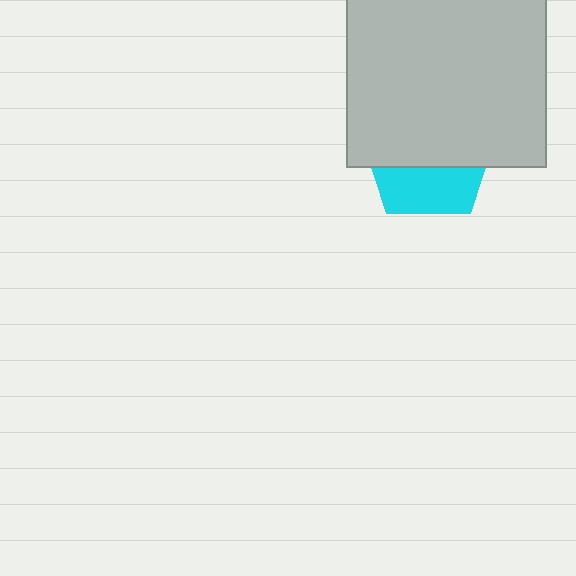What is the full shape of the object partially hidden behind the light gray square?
The partially hidden object is a cyan pentagon.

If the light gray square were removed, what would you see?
You would see the complete cyan pentagon.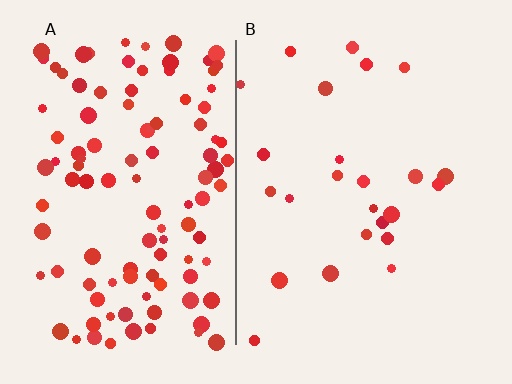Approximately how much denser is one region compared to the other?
Approximately 4.6× — region A over region B.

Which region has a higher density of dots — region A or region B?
A (the left).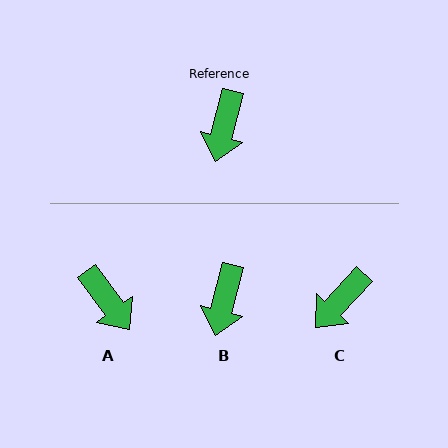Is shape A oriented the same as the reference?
No, it is off by about 50 degrees.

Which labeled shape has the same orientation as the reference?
B.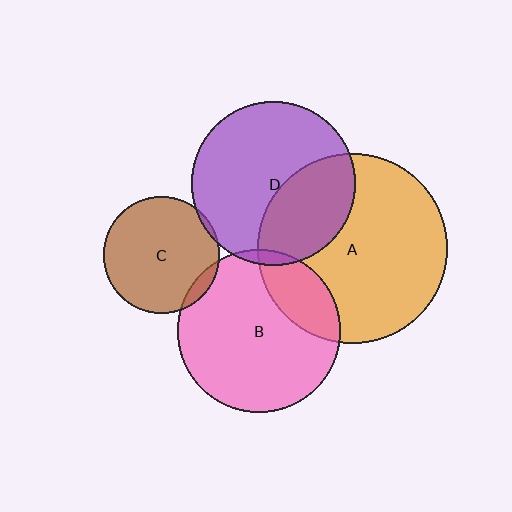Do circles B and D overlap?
Yes.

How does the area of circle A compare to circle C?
Approximately 2.7 times.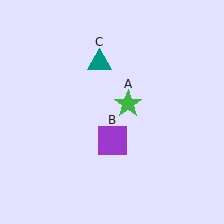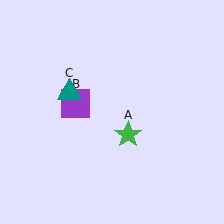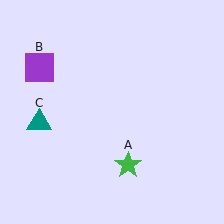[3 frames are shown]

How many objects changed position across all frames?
3 objects changed position: green star (object A), purple square (object B), teal triangle (object C).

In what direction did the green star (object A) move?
The green star (object A) moved down.